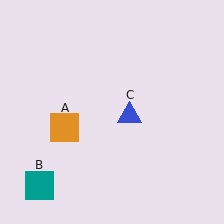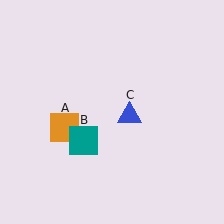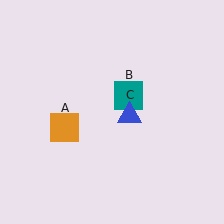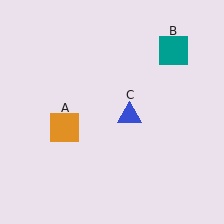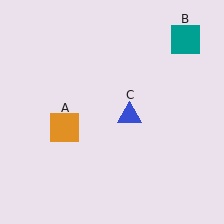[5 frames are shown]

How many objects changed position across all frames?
1 object changed position: teal square (object B).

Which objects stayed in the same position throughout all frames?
Orange square (object A) and blue triangle (object C) remained stationary.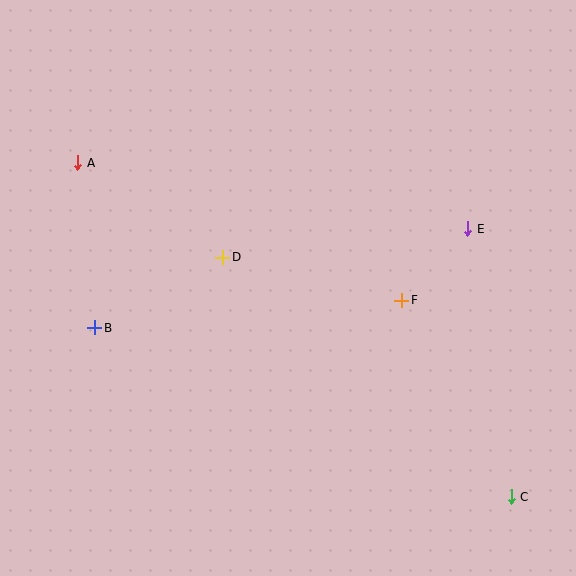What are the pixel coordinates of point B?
Point B is at (94, 328).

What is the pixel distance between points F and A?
The distance between F and A is 352 pixels.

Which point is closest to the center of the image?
Point D at (223, 257) is closest to the center.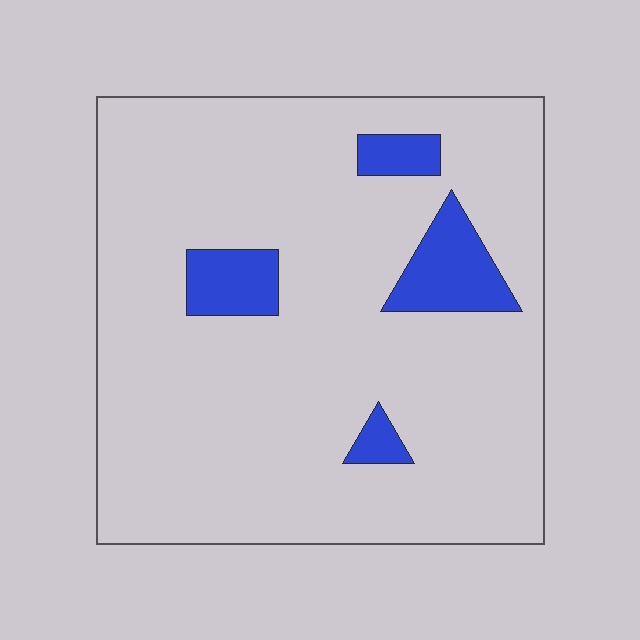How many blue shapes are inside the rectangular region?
4.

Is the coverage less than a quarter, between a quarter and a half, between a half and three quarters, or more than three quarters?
Less than a quarter.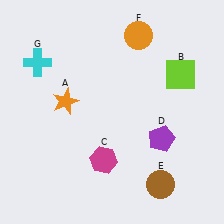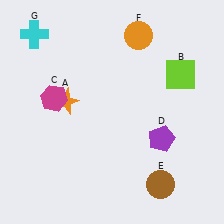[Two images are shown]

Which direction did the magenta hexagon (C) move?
The magenta hexagon (C) moved up.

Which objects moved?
The objects that moved are: the magenta hexagon (C), the cyan cross (G).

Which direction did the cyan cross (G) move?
The cyan cross (G) moved up.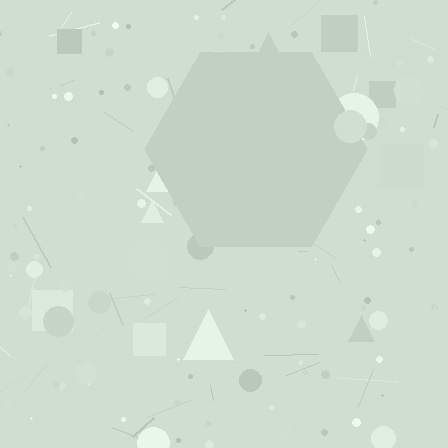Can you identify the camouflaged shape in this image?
The camouflaged shape is a hexagon.